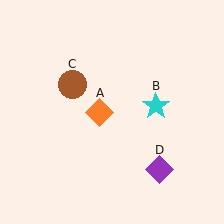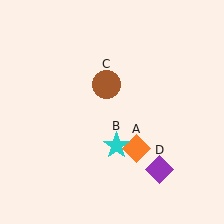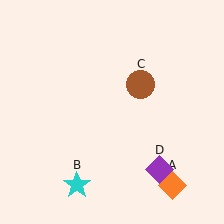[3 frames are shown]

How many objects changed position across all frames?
3 objects changed position: orange diamond (object A), cyan star (object B), brown circle (object C).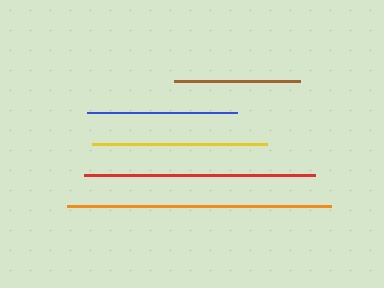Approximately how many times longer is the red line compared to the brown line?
The red line is approximately 1.8 times the length of the brown line.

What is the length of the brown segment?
The brown segment is approximately 126 pixels long.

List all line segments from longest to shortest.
From longest to shortest: orange, red, yellow, blue, brown.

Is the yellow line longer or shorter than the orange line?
The orange line is longer than the yellow line.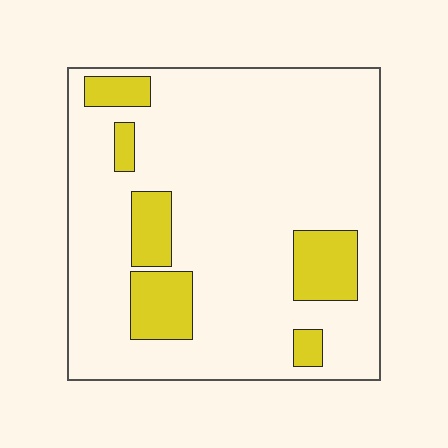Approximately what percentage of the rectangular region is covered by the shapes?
Approximately 15%.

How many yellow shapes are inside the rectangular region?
6.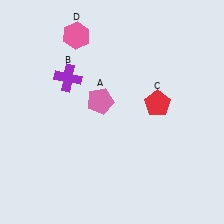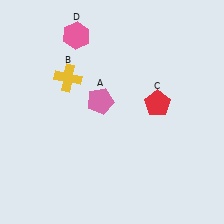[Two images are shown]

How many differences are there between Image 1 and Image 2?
There is 1 difference between the two images.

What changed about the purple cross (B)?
In Image 1, B is purple. In Image 2, it changed to yellow.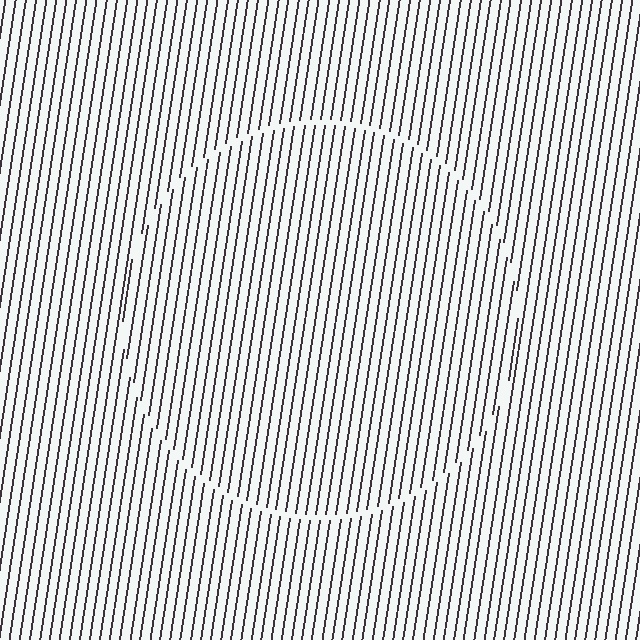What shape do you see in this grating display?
An illusory circle. The interior of the shape contains the same grating, shifted by half a period — the contour is defined by the phase discontinuity where line-ends from the inner and outer gratings abut.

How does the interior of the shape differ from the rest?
The interior of the shape contains the same grating, shifted by half a period — the contour is defined by the phase discontinuity where line-ends from the inner and outer gratings abut.